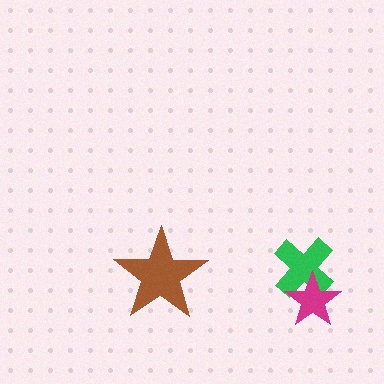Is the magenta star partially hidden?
No, no other shape covers it.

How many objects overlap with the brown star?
0 objects overlap with the brown star.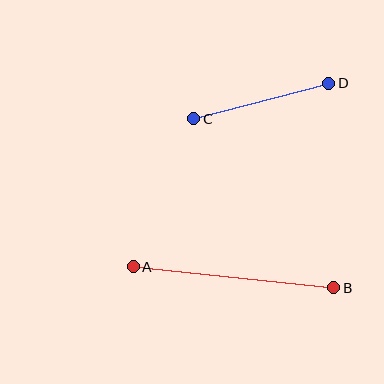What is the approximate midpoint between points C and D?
The midpoint is at approximately (261, 101) pixels.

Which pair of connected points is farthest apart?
Points A and B are farthest apart.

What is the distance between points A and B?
The distance is approximately 201 pixels.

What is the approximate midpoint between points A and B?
The midpoint is at approximately (234, 277) pixels.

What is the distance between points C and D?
The distance is approximately 140 pixels.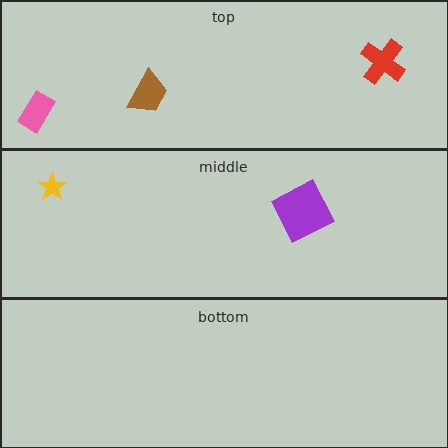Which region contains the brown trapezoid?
The top region.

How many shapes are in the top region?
3.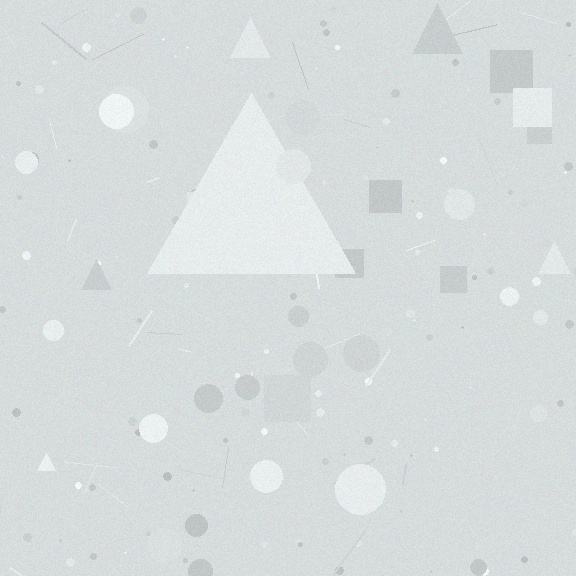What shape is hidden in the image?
A triangle is hidden in the image.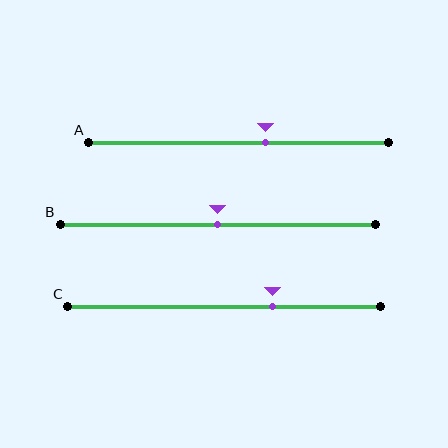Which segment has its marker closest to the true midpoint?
Segment B has its marker closest to the true midpoint.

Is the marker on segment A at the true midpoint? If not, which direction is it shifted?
No, the marker on segment A is shifted to the right by about 9% of the segment length.